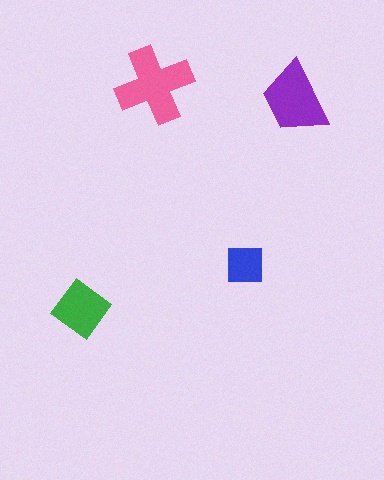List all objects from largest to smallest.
The pink cross, the purple trapezoid, the green diamond, the blue square.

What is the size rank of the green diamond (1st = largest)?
3rd.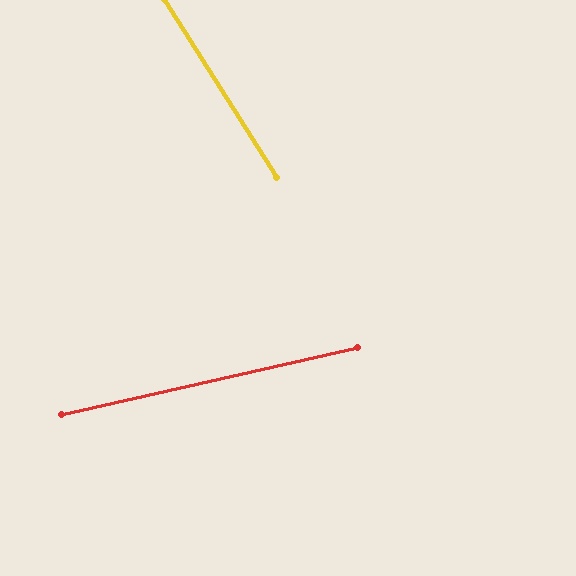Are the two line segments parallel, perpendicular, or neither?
Neither parallel nor perpendicular — they differ by about 71°.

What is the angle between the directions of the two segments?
Approximately 71 degrees.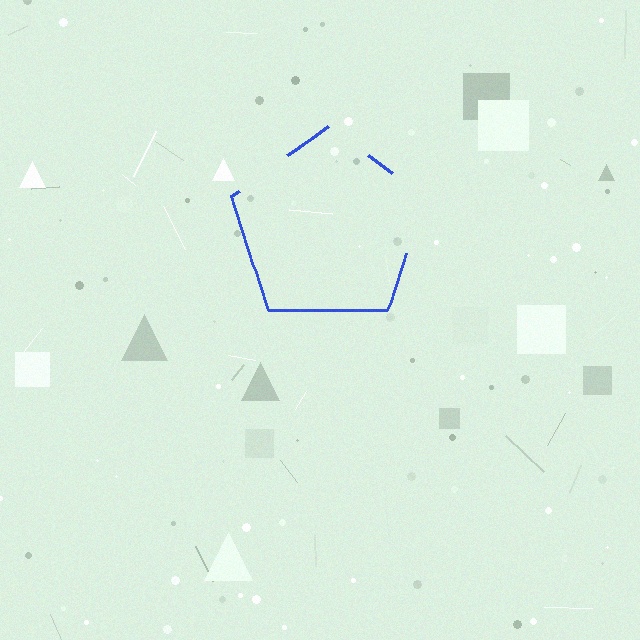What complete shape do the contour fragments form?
The contour fragments form a pentagon.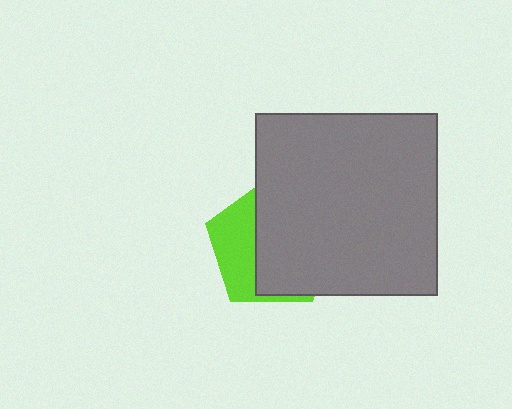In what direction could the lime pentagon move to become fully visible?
The lime pentagon could move left. That would shift it out from behind the gray square entirely.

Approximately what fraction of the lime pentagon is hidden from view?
Roughly 64% of the lime pentagon is hidden behind the gray square.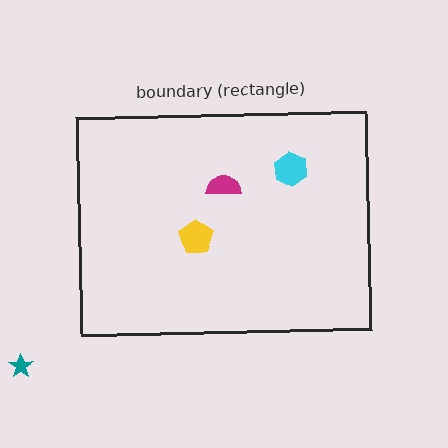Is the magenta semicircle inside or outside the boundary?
Inside.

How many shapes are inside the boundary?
3 inside, 1 outside.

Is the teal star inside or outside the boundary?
Outside.